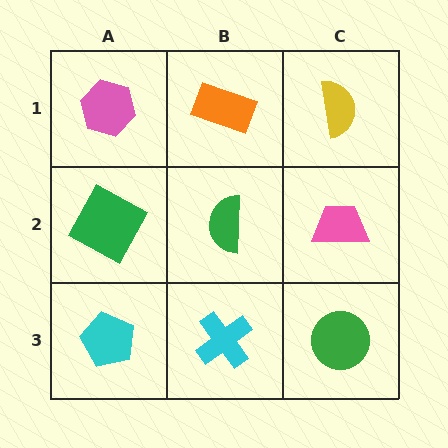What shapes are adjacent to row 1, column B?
A green semicircle (row 2, column B), a pink hexagon (row 1, column A), a yellow semicircle (row 1, column C).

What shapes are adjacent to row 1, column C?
A pink trapezoid (row 2, column C), an orange rectangle (row 1, column B).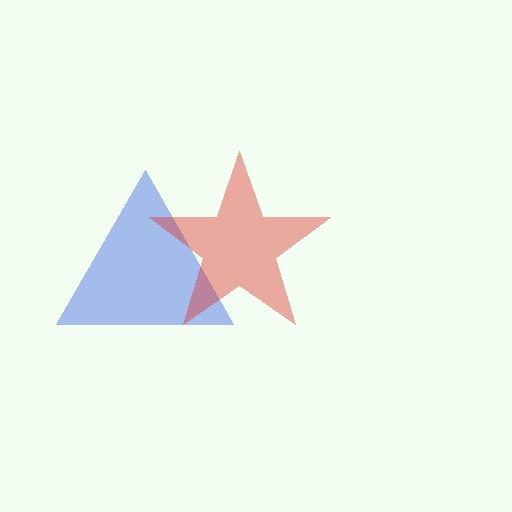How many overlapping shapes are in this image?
There are 2 overlapping shapes in the image.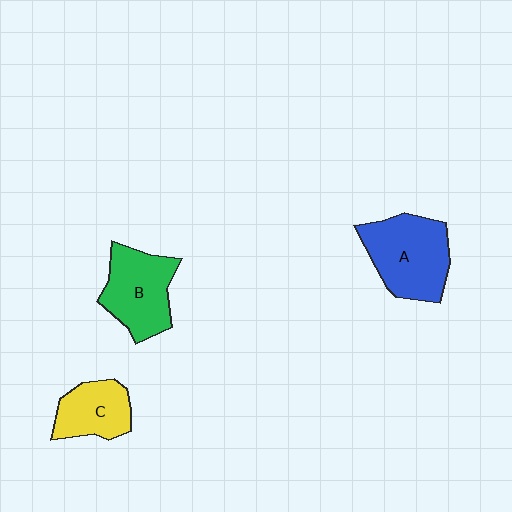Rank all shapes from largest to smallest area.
From largest to smallest: A (blue), B (green), C (yellow).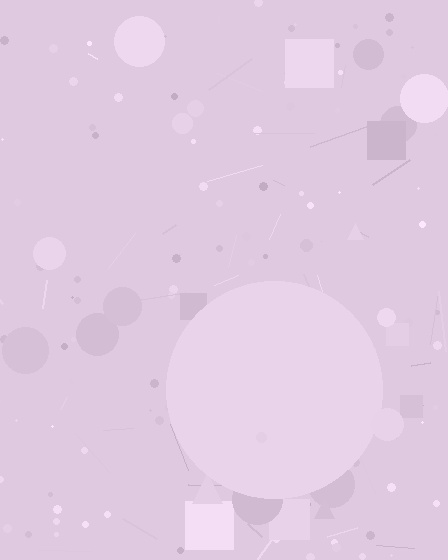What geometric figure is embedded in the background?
A circle is embedded in the background.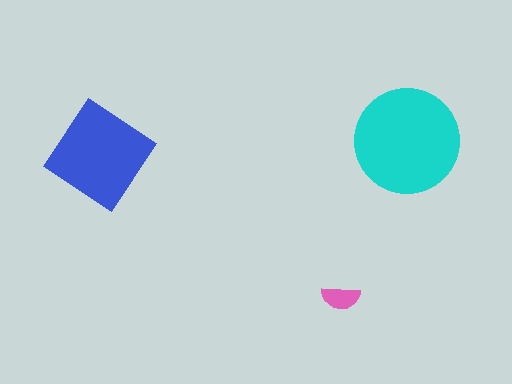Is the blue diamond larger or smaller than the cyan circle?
Smaller.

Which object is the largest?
The cyan circle.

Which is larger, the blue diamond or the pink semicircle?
The blue diamond.